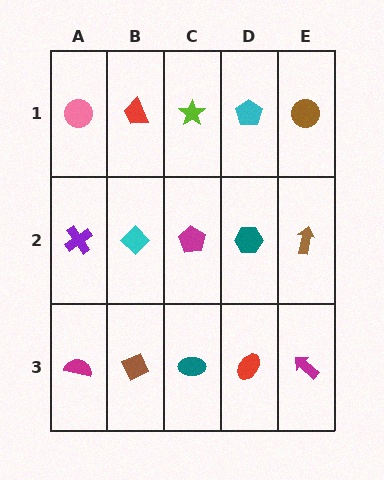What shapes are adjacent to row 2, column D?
A cyan pentagon (row 1, column D), a red ellipse (row 3, column D), a magenta pentagon (row 2, column C), a brown arrow (row 2, column E).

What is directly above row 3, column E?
A brown arrow.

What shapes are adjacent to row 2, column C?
A lime star (row 1, column C), a teal ellipse (row 3, column C), a cyan diamond (row 2, column B), a teal hexagon (row 2, column D).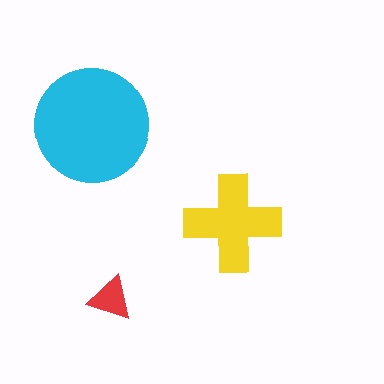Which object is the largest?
The cyan circle.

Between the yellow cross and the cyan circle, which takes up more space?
The cyan circle.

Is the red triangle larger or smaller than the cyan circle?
Smaller.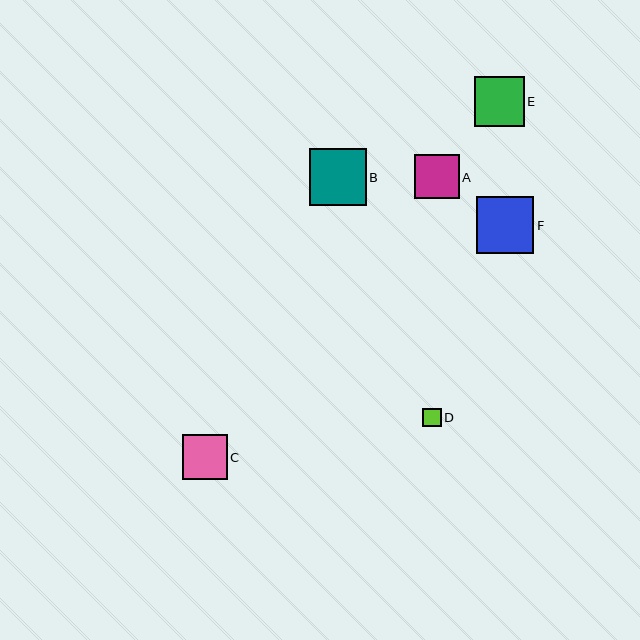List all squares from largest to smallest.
From largest to smallest: F, B, E, C, A, D.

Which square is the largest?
Square F is the largest with a size of approximately 58 pixels.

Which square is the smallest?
Square D is the smallest with a size of approximately 18 pixels.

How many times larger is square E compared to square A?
Square E is approximately 1.1 times the size of square A.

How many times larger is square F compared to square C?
Square F is approximately 1.3 times the size of square C.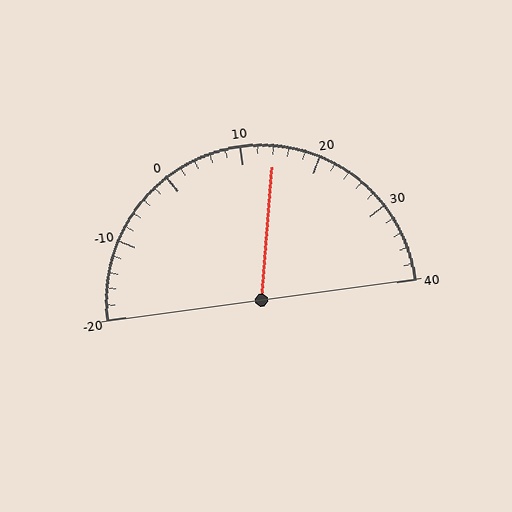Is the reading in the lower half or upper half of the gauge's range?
The reading is in the upper half of the range (-20 to 40).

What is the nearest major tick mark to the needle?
The nearest major tick mark is 10.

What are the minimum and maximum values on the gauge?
The gauge ranges from -20 to 40.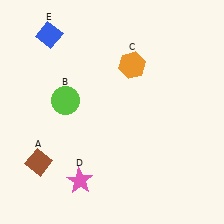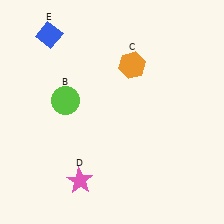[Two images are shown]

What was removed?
The brown diamond (A) was removed in Image 2.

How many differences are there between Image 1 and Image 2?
There is 1 difference between the two images.